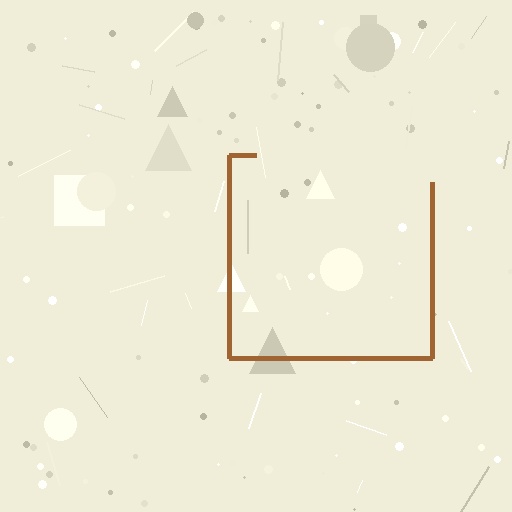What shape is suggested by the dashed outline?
The dashed outline suggests a square.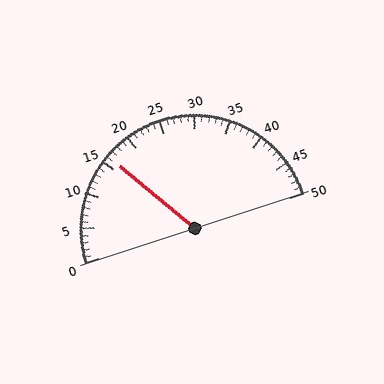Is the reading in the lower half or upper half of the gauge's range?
The reading is in the lower half of the range (0 to 50).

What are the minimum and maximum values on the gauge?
The gauge ranges from 0 to 50.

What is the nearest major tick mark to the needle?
The nearest major tick mark is 15.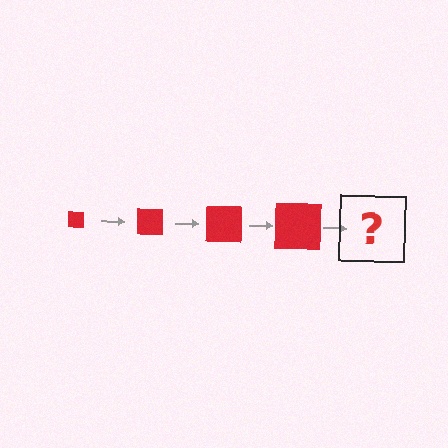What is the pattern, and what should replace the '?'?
The pattern is that the square gets progressively larger each step. The '?' should be a red square, larger than the previous one.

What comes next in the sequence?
The next element should be a red square, larger than the previous one.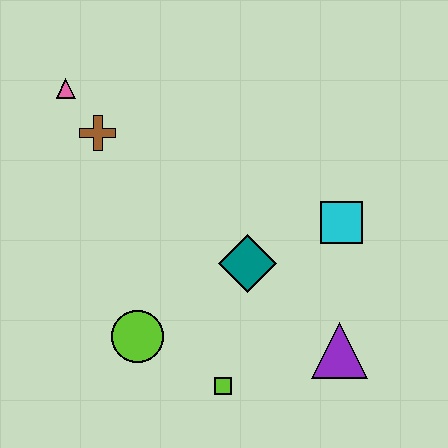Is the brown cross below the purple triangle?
No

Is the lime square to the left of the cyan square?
Yes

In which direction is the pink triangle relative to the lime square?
The pink triangle is above the lime square.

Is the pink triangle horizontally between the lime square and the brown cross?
No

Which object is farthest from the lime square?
The pink triangle is farthest from the lime square.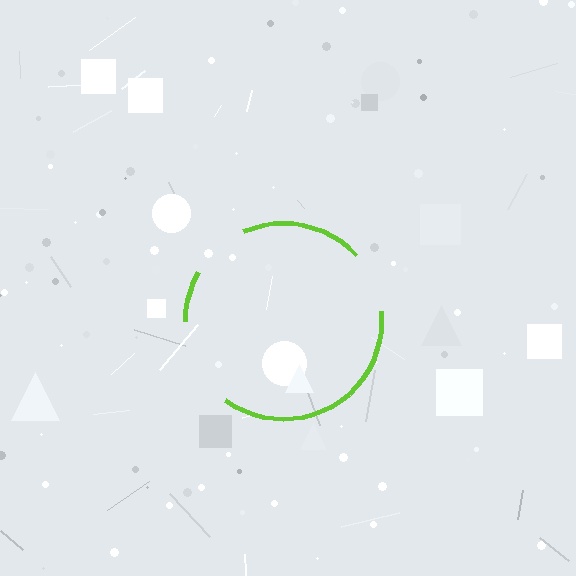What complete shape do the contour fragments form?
The contour fragments form a circle.